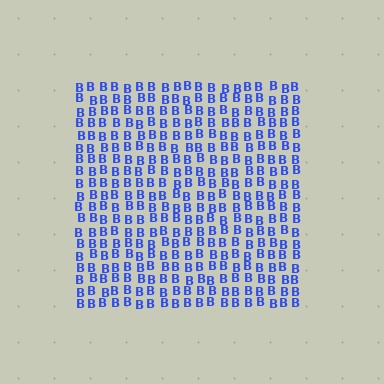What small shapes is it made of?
It is made of small letter B's.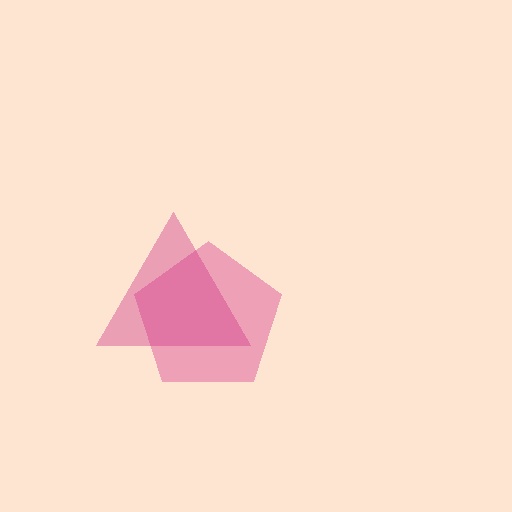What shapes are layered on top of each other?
The layered shapes are: a pink pentagon, a magenta triangle.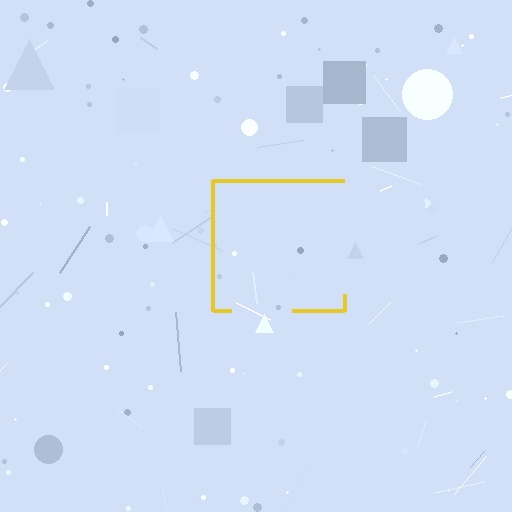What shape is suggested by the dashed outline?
The dashed outline suggests a square.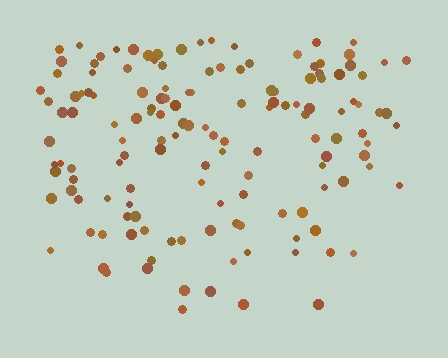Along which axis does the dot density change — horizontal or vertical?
Vertical.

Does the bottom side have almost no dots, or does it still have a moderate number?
Still a moderate number, just noticeably fewer than the top.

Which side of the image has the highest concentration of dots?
The top.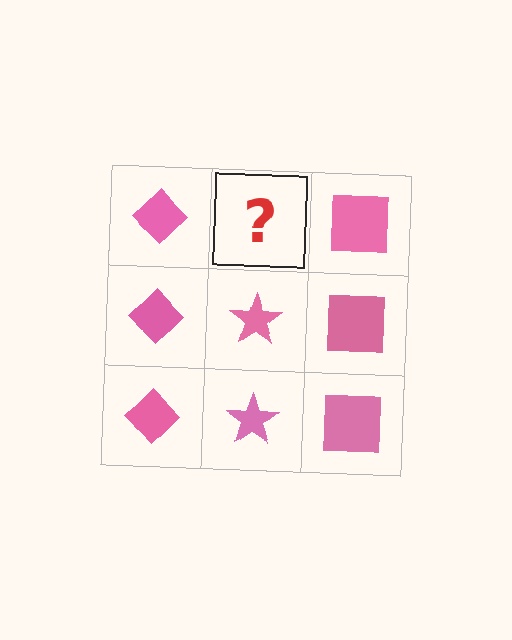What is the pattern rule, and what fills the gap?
The rule is that each column has a consistent shape. The gap should be filled with a pink star.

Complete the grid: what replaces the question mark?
The question mark should be replaced with a pink star.